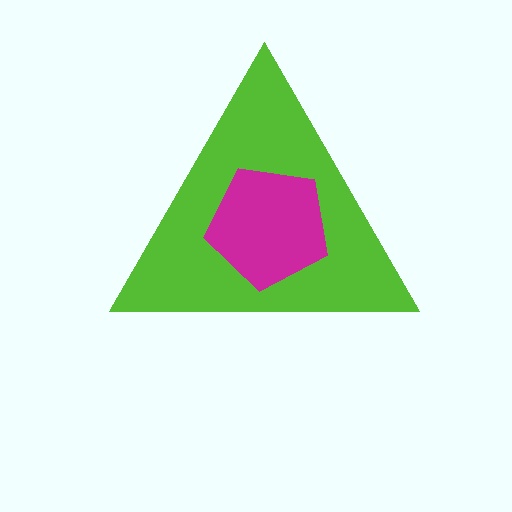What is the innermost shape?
The magenta pentagon.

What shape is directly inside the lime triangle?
The magenta pentagon.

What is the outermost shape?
The lime triangle.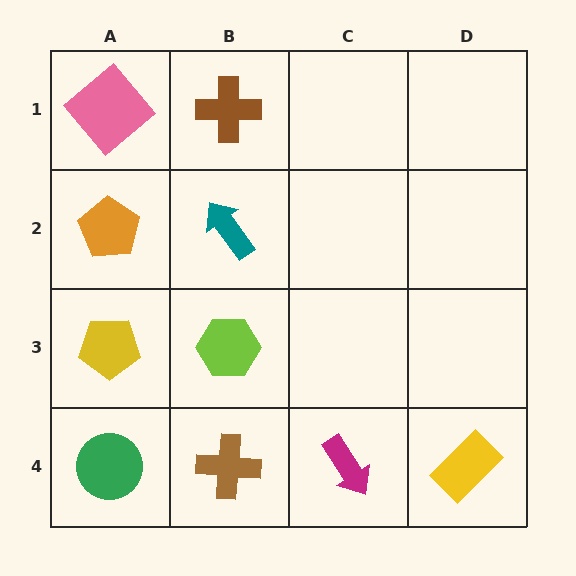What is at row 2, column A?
An orange pentagon.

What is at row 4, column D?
A yellow rectangle.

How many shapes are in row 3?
2 shapes.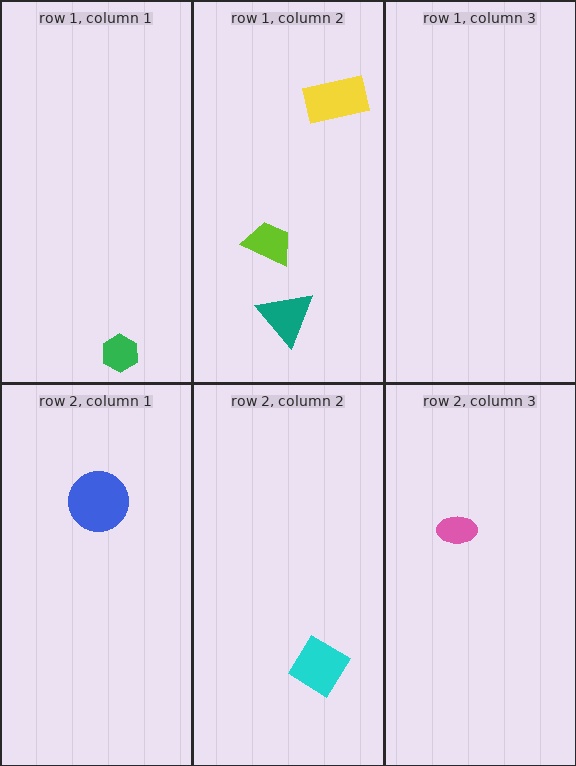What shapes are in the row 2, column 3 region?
The pink ellipse.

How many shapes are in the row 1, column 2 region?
3.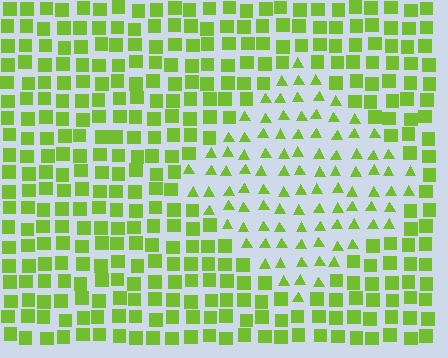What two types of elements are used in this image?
The image uses triangles inside the diamond region and squares outside it.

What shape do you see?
I see a diamond.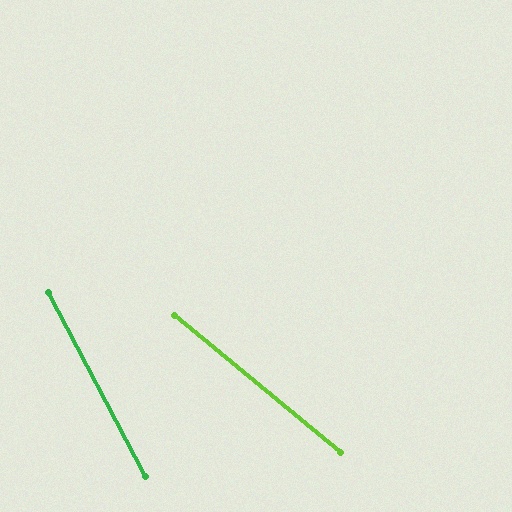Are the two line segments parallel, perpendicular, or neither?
Neither parallel nor perpendicular — they differ by about 23°.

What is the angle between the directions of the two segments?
Approximately 23 degrees.